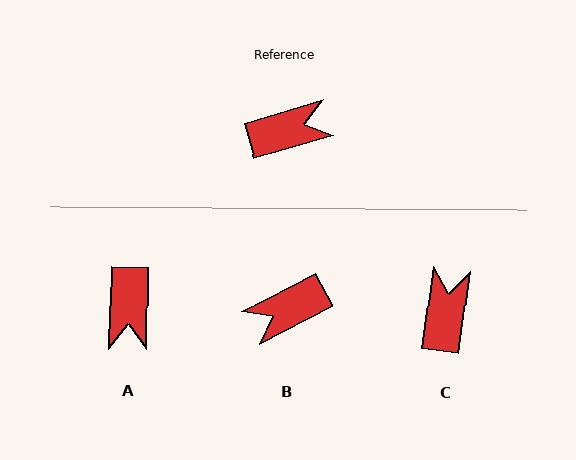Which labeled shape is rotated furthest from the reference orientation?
B, about 169 degrees away.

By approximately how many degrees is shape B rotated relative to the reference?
Approximately 169 degrees clockwise.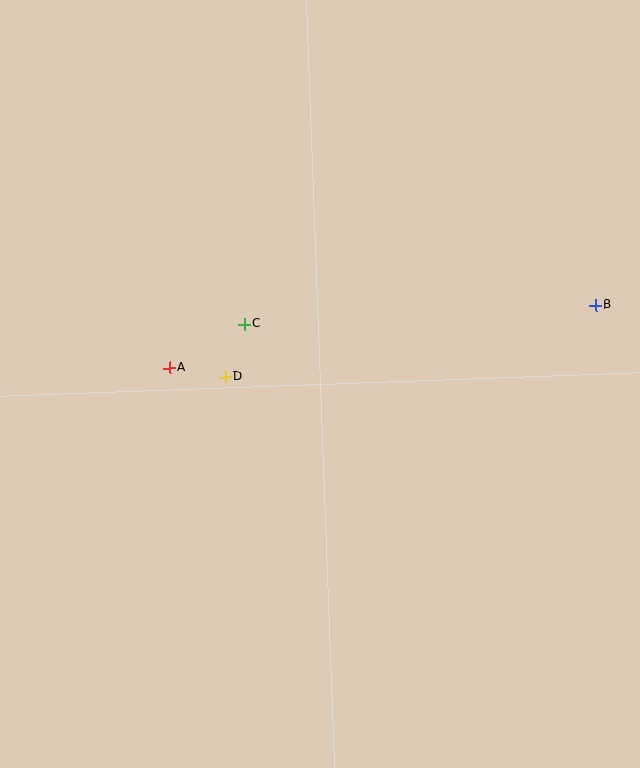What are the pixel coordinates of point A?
Point A is at (169, 368).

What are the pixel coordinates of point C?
Point C is at (244, 324).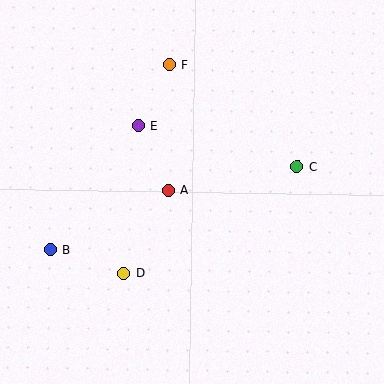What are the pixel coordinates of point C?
Point C is at (297, 166).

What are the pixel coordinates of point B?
Point B is at (50, 249).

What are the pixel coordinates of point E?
Point E is at (138, 126).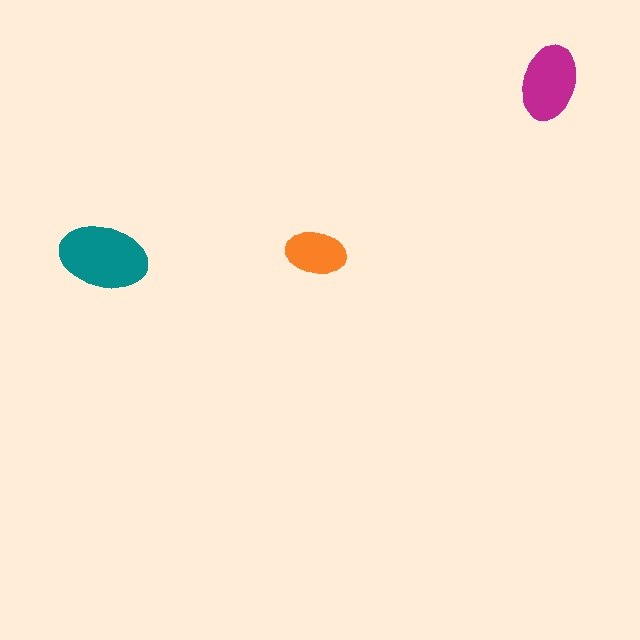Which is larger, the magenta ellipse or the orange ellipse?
The magenta one.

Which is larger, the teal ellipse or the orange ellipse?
The teal one.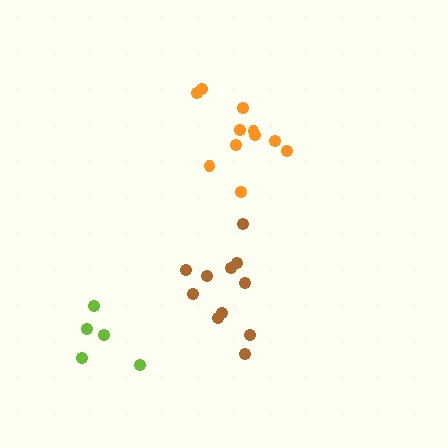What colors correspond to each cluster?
The clusters are colored: brown, lime, orange.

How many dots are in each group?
Group 1: 11 dots, Group 2: 5 dots, Group 3: 11 dots (27 total).